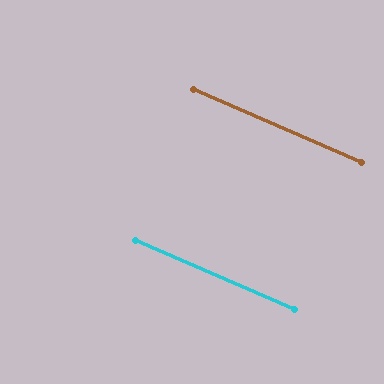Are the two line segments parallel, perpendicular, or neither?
Parallel — their directions differ by only 0.1°.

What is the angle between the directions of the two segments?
Approximately 0 degrees.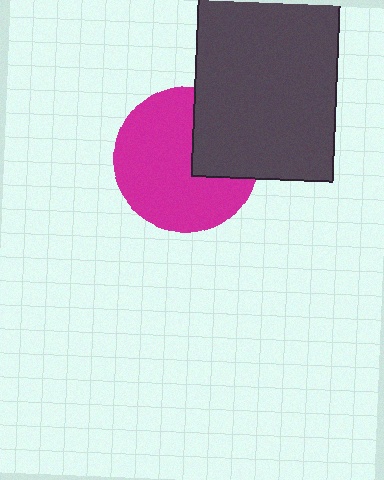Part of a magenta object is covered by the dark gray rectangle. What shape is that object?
It is a circle.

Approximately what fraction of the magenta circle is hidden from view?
Roughly 30% of the magenta circle is hidden behind the dark gray rectangle.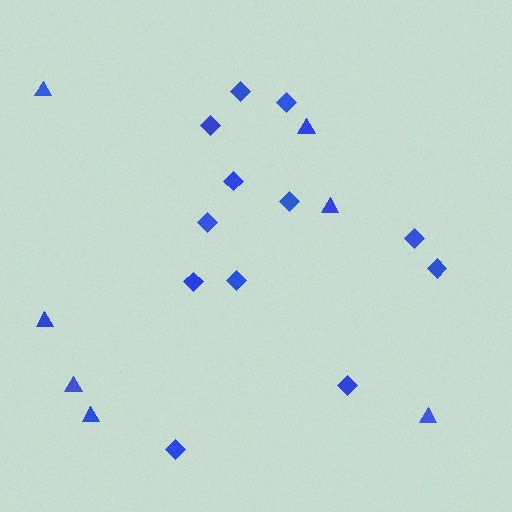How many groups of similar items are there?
There are 2 groups: one group of triangles (7) and one group of diamonds (12).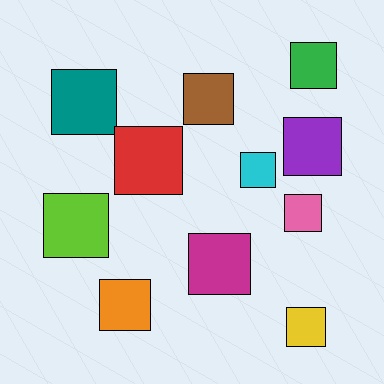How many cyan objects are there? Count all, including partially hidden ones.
There is 1 cyan object.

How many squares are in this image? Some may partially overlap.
There are 11 squares.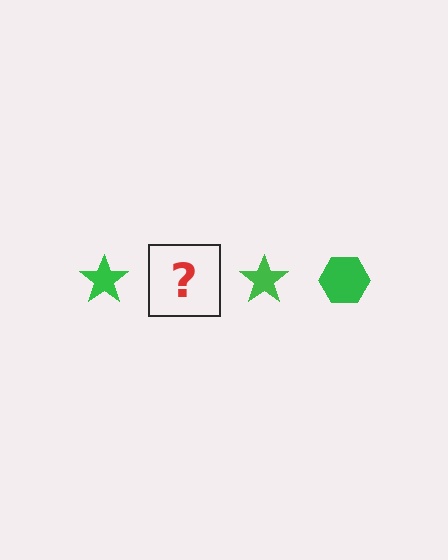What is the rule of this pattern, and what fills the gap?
The rule is that the pattern cycles through star, hexagon shapes in green. The gap should be filled with a green hexagon.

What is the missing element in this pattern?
The missing element is a green hexagon.